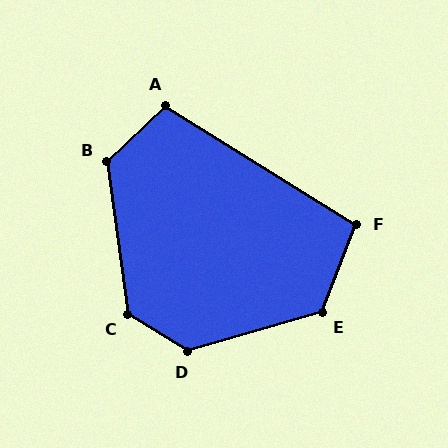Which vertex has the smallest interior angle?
F, at approximately 101 degrees.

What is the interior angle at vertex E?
Approximately 127 degrees (obtuse).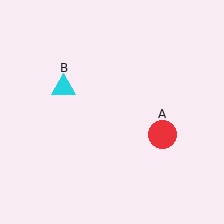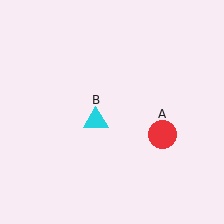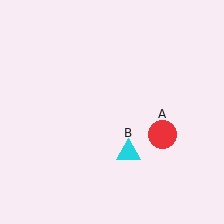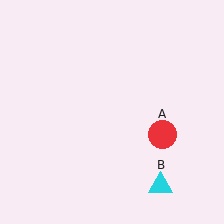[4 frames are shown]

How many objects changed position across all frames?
1 object changed position: cyan triangle (object B).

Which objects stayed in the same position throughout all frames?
Red circle (object A) remained stationary.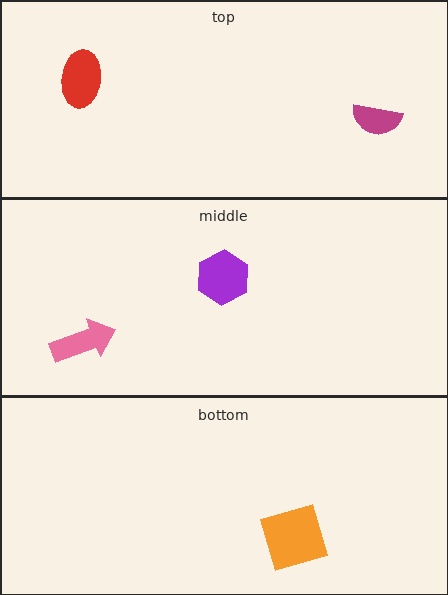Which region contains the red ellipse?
The top region.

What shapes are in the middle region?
The purple hexagon, the pink arrow.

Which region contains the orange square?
The bottom region.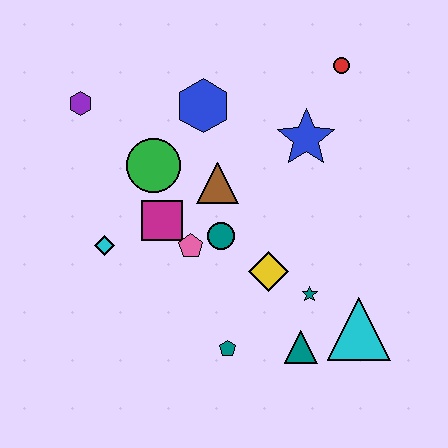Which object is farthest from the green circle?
The cyan triangle is farthest from the green circle.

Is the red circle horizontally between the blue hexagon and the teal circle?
No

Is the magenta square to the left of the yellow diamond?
Yes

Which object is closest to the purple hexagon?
The green circle is closest to the purple hexagon.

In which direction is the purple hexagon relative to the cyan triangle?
The purple hexagon is to the left of the cyan triangle.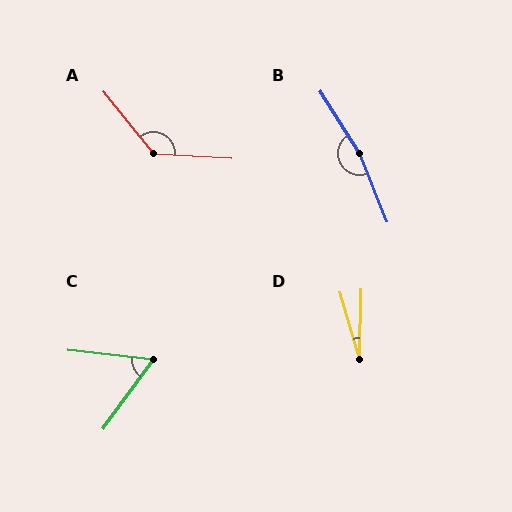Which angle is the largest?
B, at approximately 169 degrees.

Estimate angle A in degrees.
Approximately 132 degrees.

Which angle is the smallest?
D, at approximately 17 degrees.